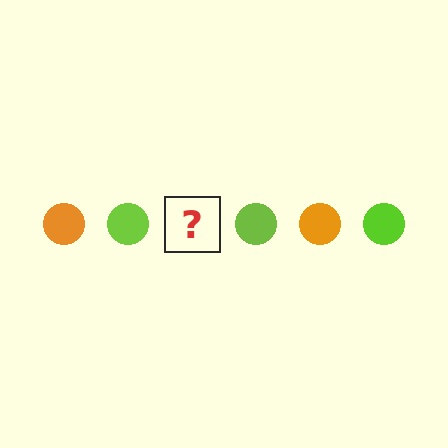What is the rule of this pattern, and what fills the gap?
The rule is that the pattern cycles through orange, lime circles. The gap should be filled with an orange circle.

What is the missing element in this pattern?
The missing element is an orange circle.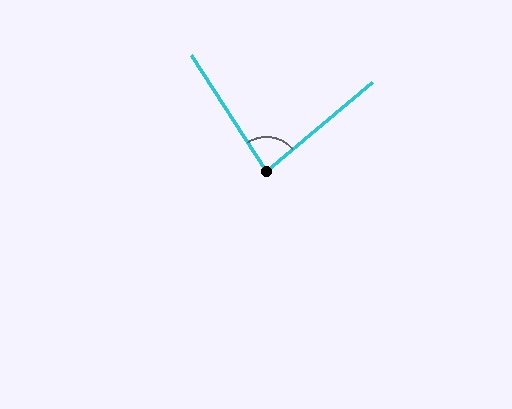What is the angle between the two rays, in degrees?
Approximately 83 degrees.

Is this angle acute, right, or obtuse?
It is acute.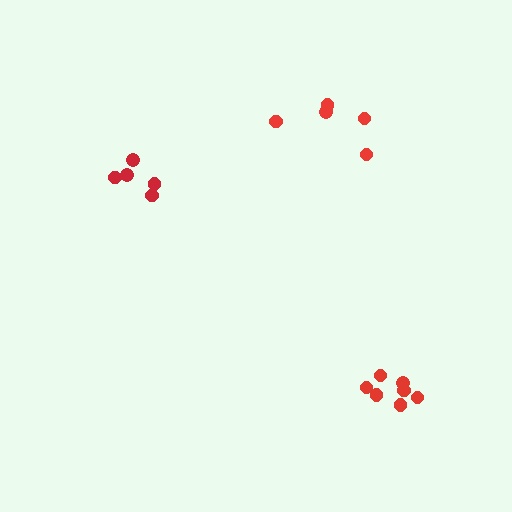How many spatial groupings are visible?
There are 3 spatial groupings.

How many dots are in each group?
Group 1: 5 dots, Group 2: 6 dots, Group 3: 7 dots (18 total).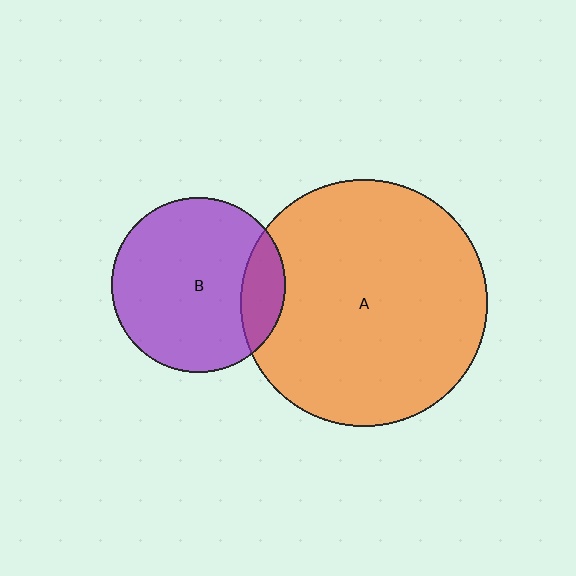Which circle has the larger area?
Circle A (orange).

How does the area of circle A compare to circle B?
Approximately 2.0 times.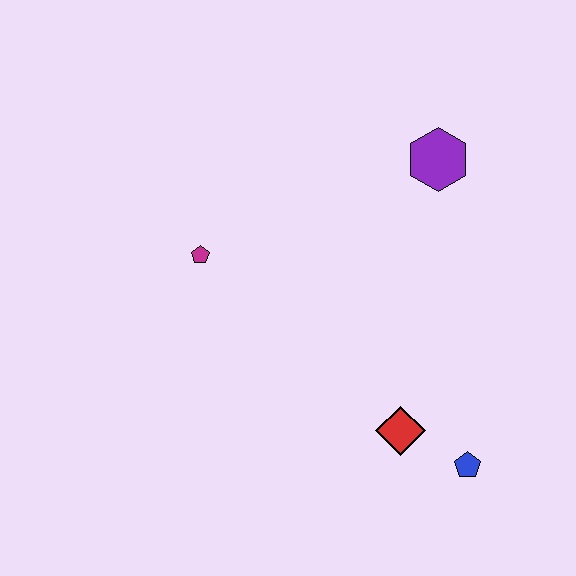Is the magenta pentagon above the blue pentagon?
Yes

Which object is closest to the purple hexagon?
The magenta pentagon is closest to the purple hexagon.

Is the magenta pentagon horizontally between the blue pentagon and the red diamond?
No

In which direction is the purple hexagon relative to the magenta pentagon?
The purple hexagon is to the right of the magenta pentagon.